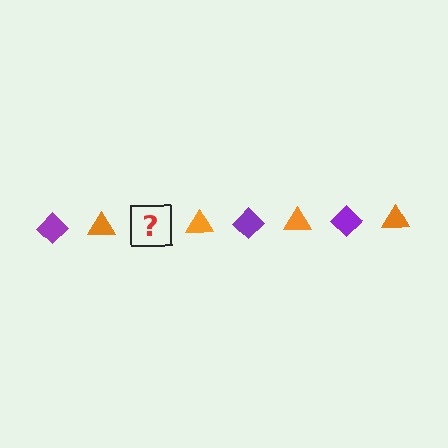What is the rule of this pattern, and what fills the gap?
The rule is that the pattern alternates between purple diamond and orange triangle. The gap should be filled with a purple diamond.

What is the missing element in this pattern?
The missing element is a purple diamond.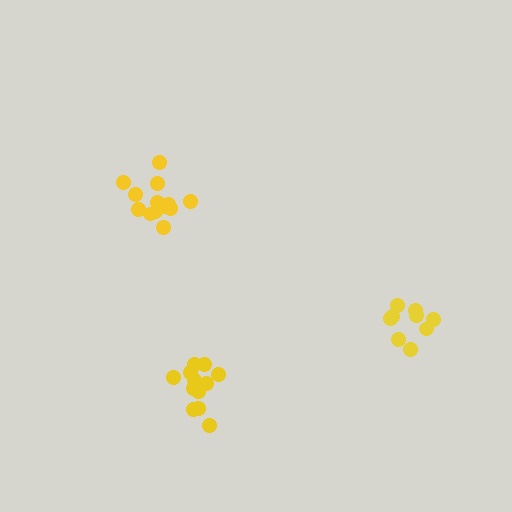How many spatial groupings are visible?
There are 3 spatial groupings.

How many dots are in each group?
Group 1: 13 dots, Group 2: 9 dots, Group 3: 13 dots (35 total).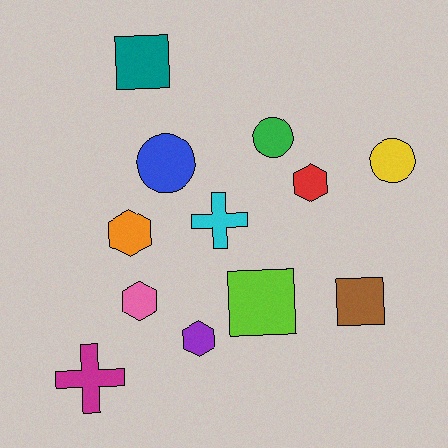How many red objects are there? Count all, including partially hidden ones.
There is 1 red object.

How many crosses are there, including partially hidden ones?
There are 2 crosses.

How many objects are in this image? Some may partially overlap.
There are 12 objects.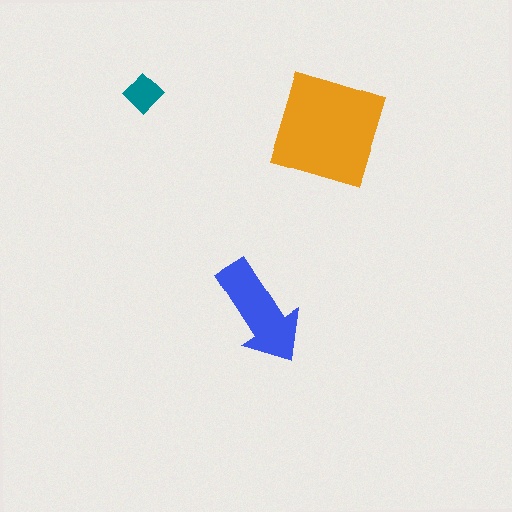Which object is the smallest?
The teal diamond.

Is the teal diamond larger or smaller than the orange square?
Smaller.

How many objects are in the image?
There are 3 objects in the image.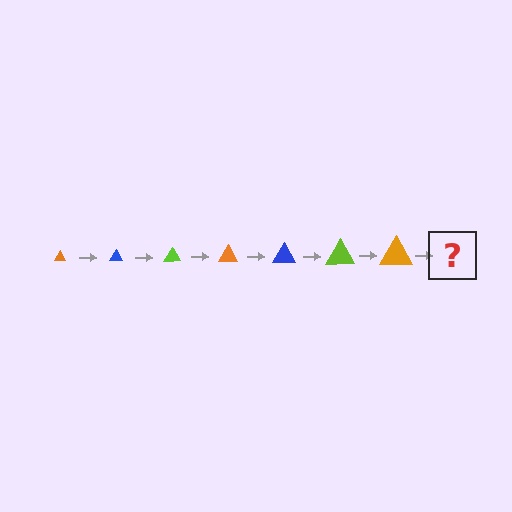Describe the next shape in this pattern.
It should be a blue triangle, larger than the previous one.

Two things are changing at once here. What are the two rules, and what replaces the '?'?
The two rules are that the triangle grows larger each step and the color cycles through orange, blue, and lime. The '?' should be a blue triangle, larger than the previous one.